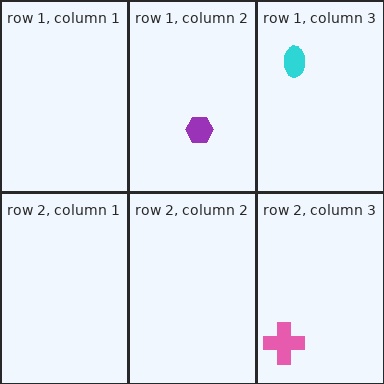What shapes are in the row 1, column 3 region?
The cyan ellipse.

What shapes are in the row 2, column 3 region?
The pink cross.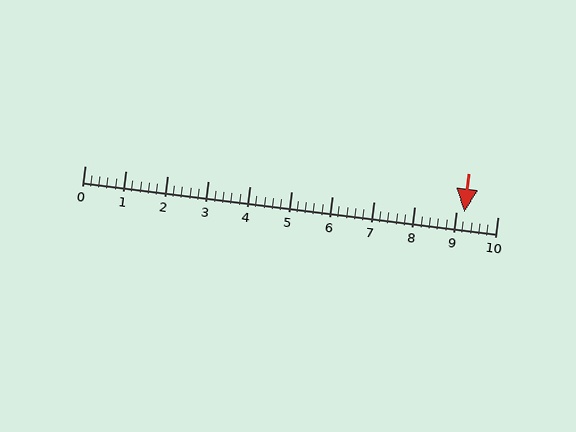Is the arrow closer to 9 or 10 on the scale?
The arrow is closer to 9.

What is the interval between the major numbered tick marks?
The major tick marks are spaced 1 units apart.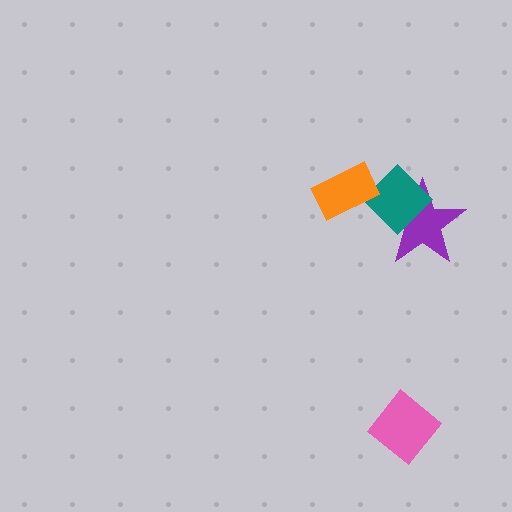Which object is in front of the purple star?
The teal diamond is in front of the purple star.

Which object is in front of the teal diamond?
The orange rectangle is in front of the teal diamond.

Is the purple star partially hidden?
Yes, it is partially covered by another shape.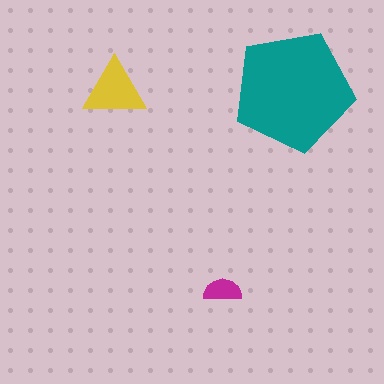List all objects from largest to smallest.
The teal pentagon, the yellow triangle, the magenta semicircle.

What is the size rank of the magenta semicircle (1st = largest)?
3rd.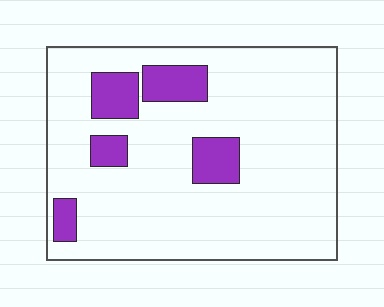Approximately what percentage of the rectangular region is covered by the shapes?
Approximately 15%.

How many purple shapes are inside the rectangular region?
5.